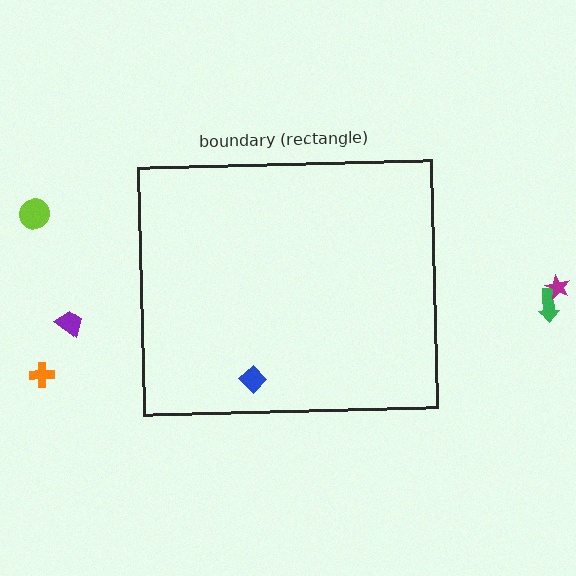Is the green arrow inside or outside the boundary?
Outside.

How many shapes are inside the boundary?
1 inside, 5 outside.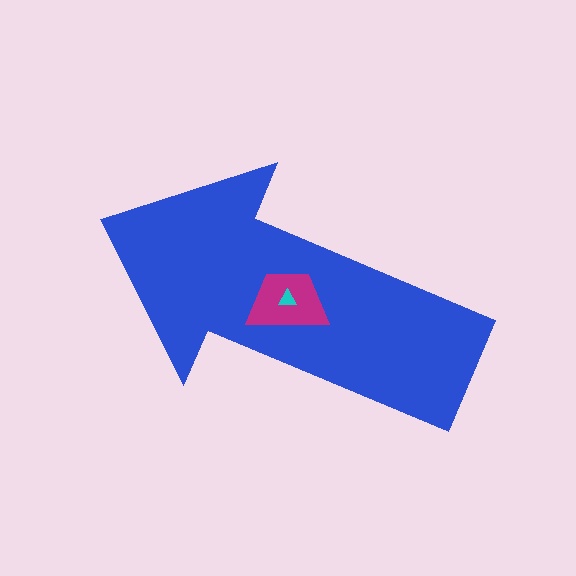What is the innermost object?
The cyan triangle.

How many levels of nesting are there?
3.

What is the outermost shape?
The blue arrow.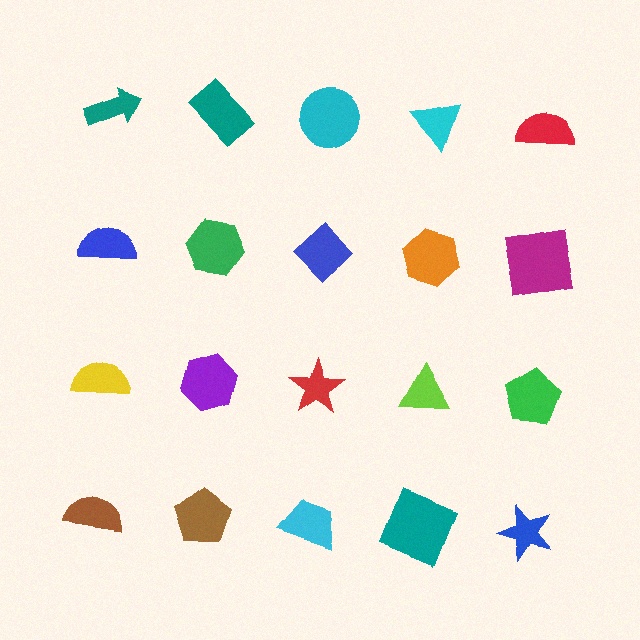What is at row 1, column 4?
A cyan triangle.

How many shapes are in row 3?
5 shapes.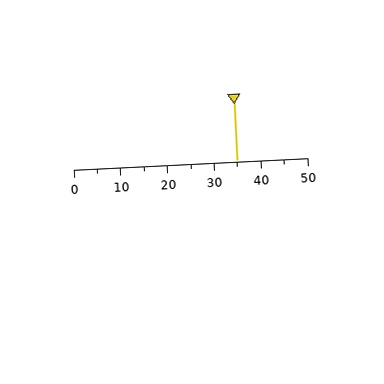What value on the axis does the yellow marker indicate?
The marker indicates approximately 35.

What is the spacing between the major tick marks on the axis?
The major ticks are spaced 10 apart.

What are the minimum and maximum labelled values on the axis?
The axis runs from 0 to 50.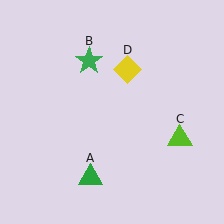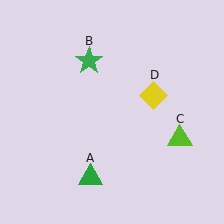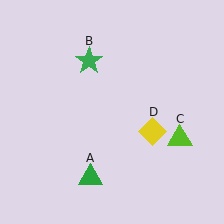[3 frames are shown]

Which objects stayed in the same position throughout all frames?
Green triangle (object A) and green star (object B) and lime triangle (object C) remained stationary.